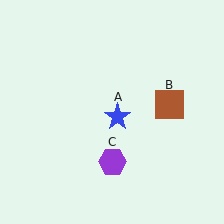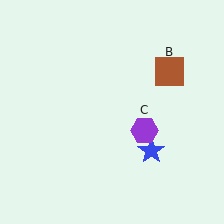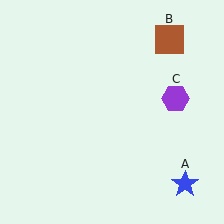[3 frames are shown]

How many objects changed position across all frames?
3 objects changed position: blue star (object A), brown square (object B), purple hexagon (object C).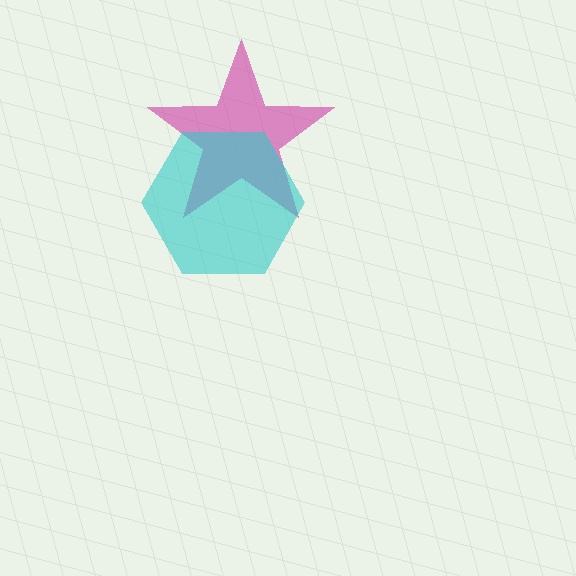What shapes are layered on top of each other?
The layered shapes are: a magenta star, a cyan hexagon.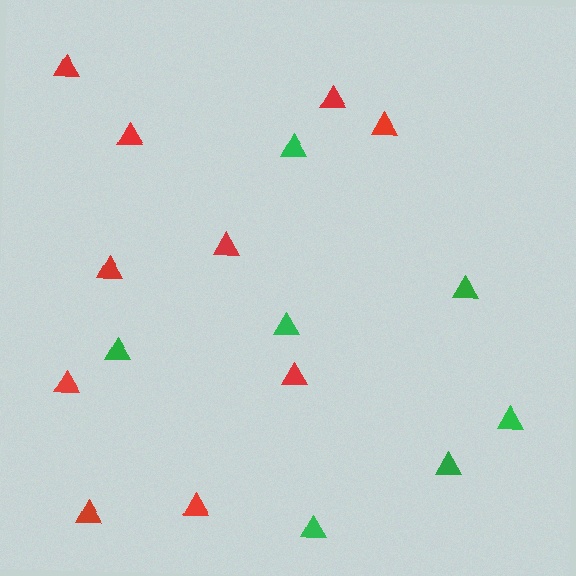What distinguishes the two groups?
There are 2 groups: one group of green triangles (7) and one group of red triangles (10).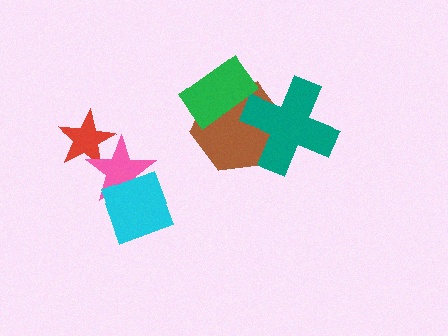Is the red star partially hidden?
Yes, it is partially covered by another shape.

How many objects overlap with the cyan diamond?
1 object overlaps with the cyan diamond.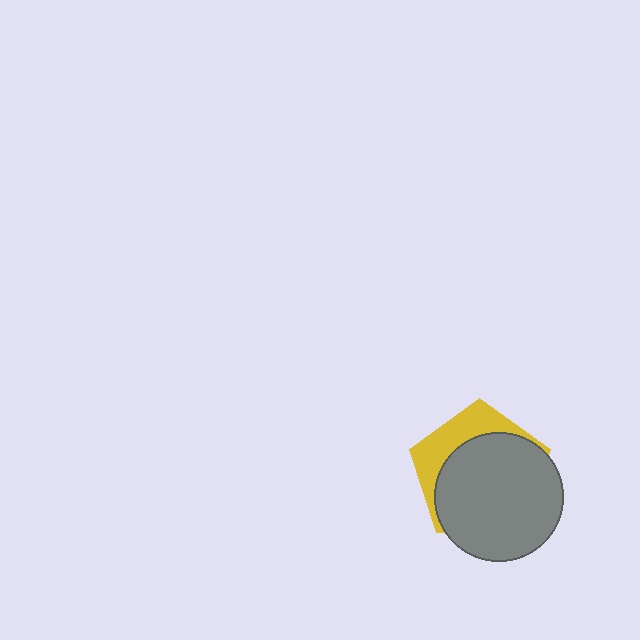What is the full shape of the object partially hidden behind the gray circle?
The partially hidden object is a yellow pentagon.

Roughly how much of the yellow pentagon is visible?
A small part of it is visible (roughly 30%).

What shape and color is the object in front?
The object in front is a gray circle.